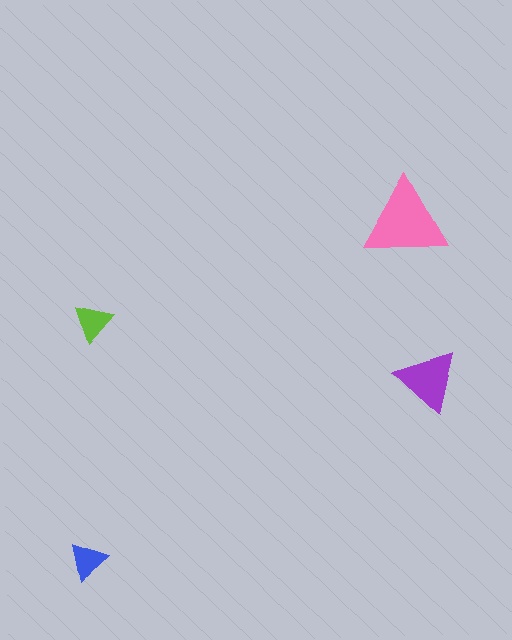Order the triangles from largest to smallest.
the pink one, the purple one, the lime one, the blue one.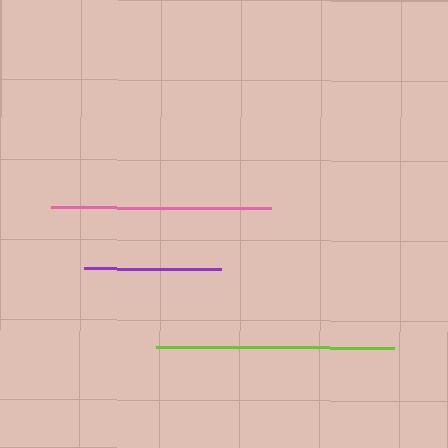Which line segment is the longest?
The lime line is the longest at approximately 238 pixels.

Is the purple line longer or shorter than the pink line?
The pink line is longer than the purple line.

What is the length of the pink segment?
The pink segment is approximately 220 pixels long.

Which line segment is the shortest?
The purple line is the shortest at approximately 138 pixels.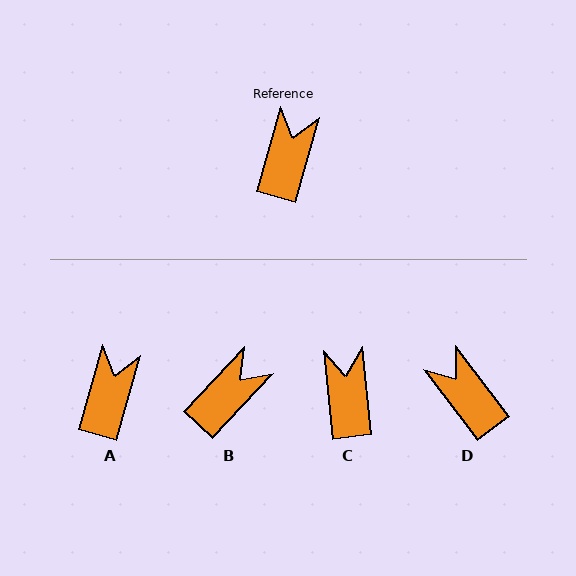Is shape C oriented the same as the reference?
No, it is off by about 22 degrees.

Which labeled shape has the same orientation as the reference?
A.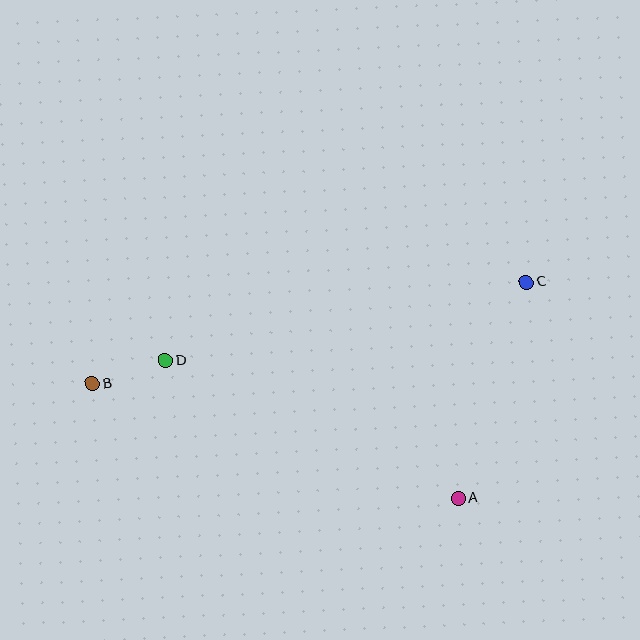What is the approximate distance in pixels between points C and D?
The distance between C and D is approximately 370 pixels.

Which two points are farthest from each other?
Points B and C are farthest from each other.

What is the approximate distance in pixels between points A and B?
The distance between A and B is approximately 383 pixels.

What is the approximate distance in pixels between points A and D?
The distance between A and D is approximately 324 pixels.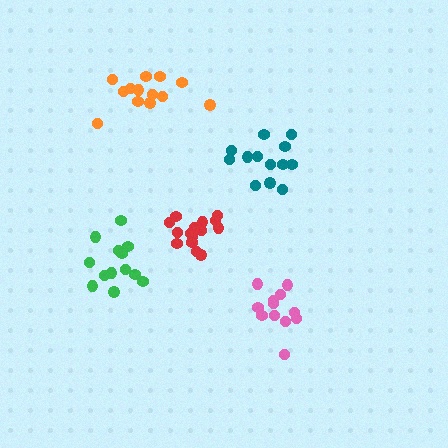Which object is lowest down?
The pink cluster is bottommost.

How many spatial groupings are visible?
There are 5 spatial groupings.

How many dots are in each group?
Group 1: 13 dots, Group 2: 12 dots, Group 3: 16 dots, Group 4: 14 dots, Group 5: 13 dots (68 total).